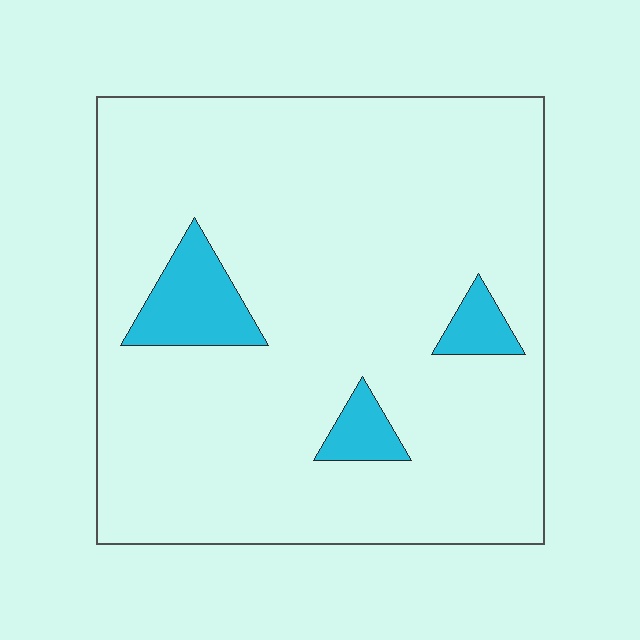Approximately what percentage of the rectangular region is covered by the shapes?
Approximately 10%.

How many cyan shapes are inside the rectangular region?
3.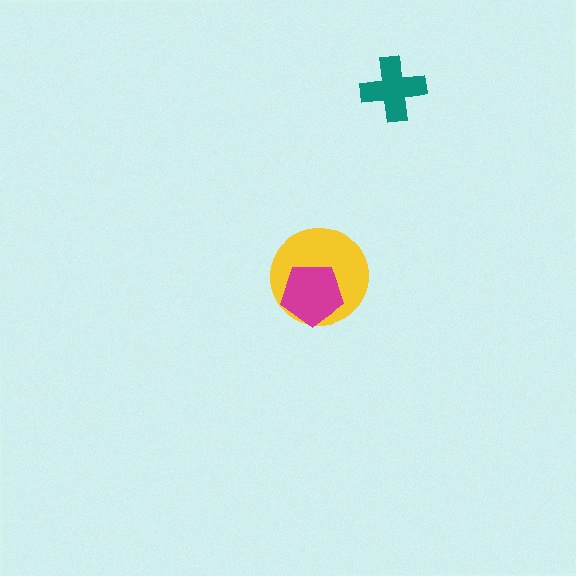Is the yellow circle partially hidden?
Yes, it is partially covered by another shape.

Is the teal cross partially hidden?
No, no other shape covers it.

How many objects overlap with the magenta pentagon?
1 object overlaps with the magenta pentagon.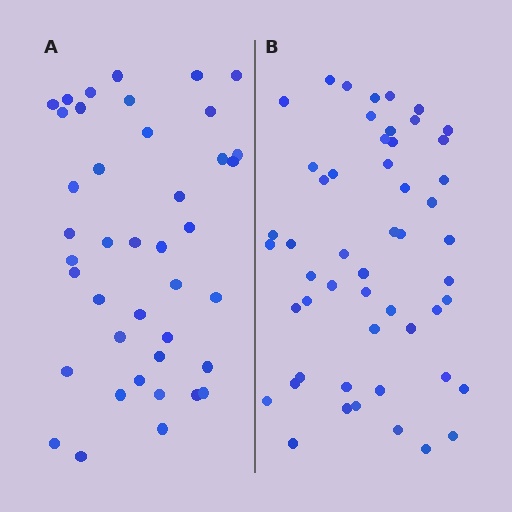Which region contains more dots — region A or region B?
Region B (the right region) has more dots.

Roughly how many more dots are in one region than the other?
Region B has roughly 12 or so more dots than region A.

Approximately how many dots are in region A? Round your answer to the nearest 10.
About 40 dots. (The exact count is 41, which rounds to 40.)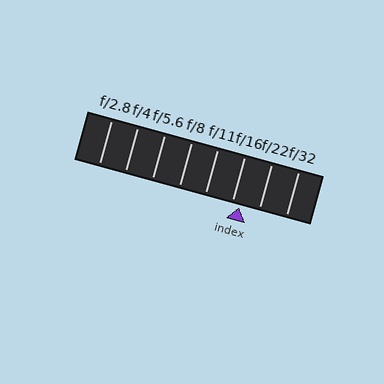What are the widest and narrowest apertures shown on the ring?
The widest aperture shown is f/2.8 and the narrowest is f/32.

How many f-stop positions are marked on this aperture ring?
There are 8 f-stop positions marked.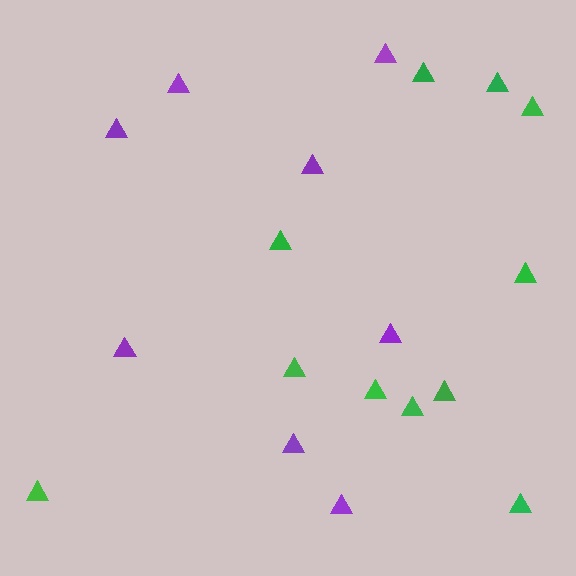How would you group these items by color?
There are 2 groups: one group of purple triangles (8) and one group of green triangles (11).